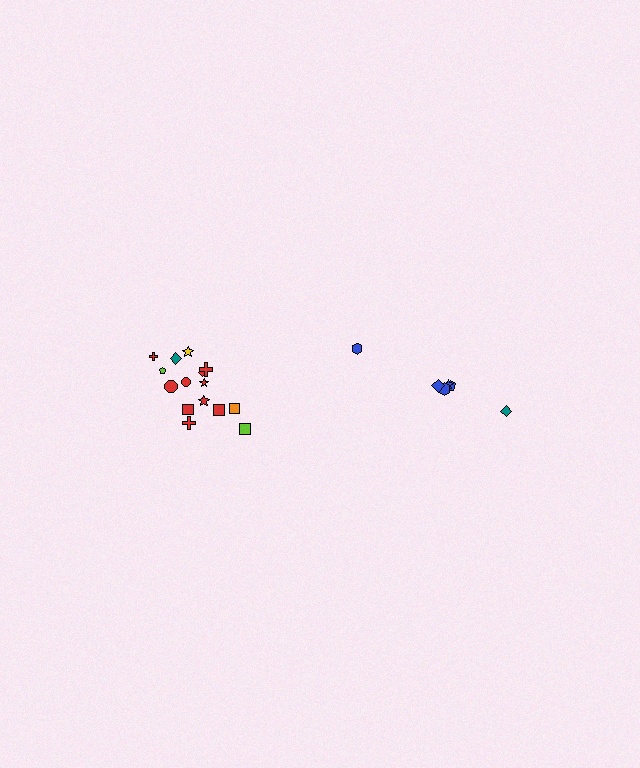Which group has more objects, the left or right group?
The left group.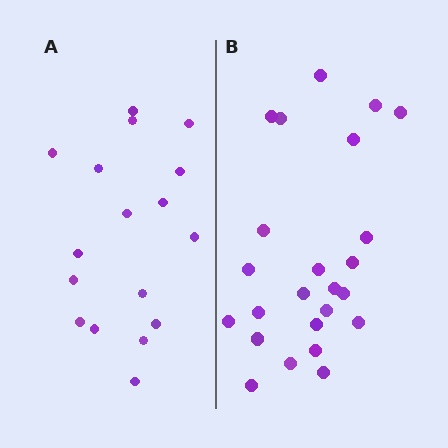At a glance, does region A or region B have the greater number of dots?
Region B (the right region) has more dots.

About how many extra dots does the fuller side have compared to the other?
Region B has roughly 8 or so more dots than region A.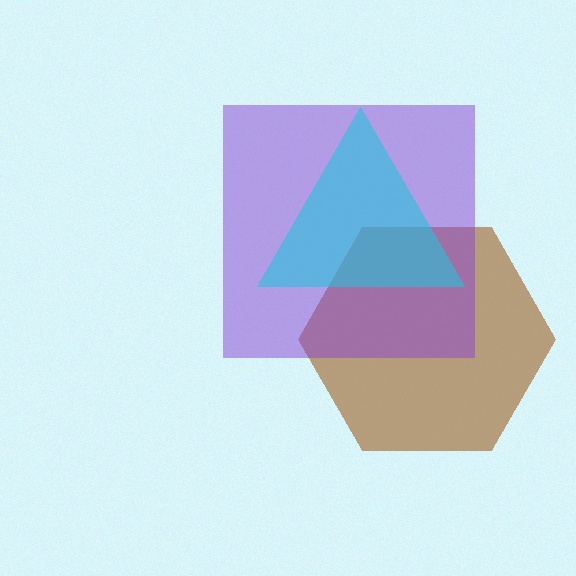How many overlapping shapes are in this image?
There are 3 overlapping shapes in the image.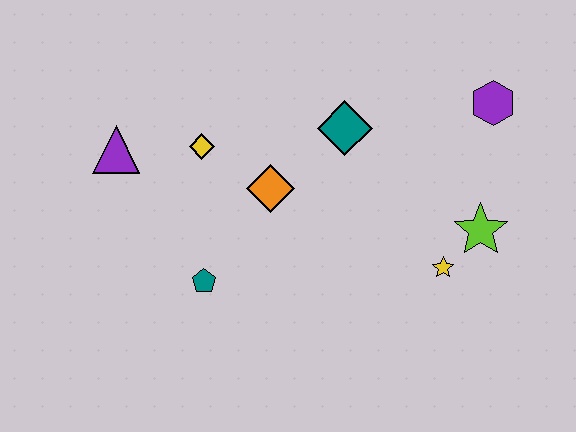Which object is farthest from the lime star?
The purple triangle is farthest from the lime star.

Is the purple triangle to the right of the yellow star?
No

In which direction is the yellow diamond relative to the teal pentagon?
The yellow diamond is above the teal pentagon.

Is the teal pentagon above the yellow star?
No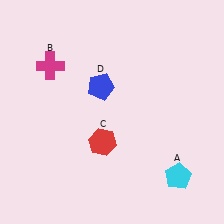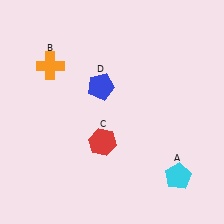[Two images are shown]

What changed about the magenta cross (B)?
In Image 1, B is magenta. In Image 2, it changed to orange.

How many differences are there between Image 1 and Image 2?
There is 1 difference between the two images.